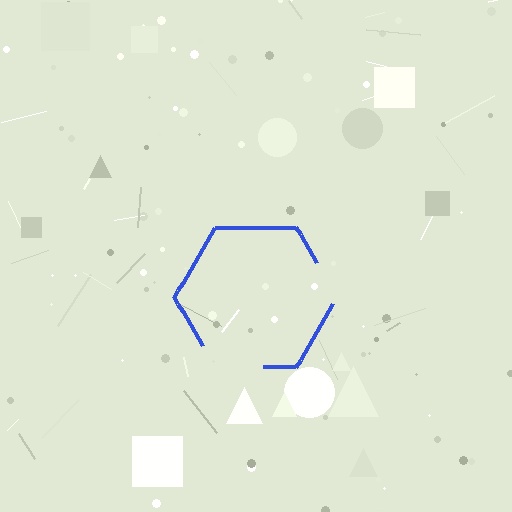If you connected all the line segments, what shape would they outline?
They would outline a hexagon.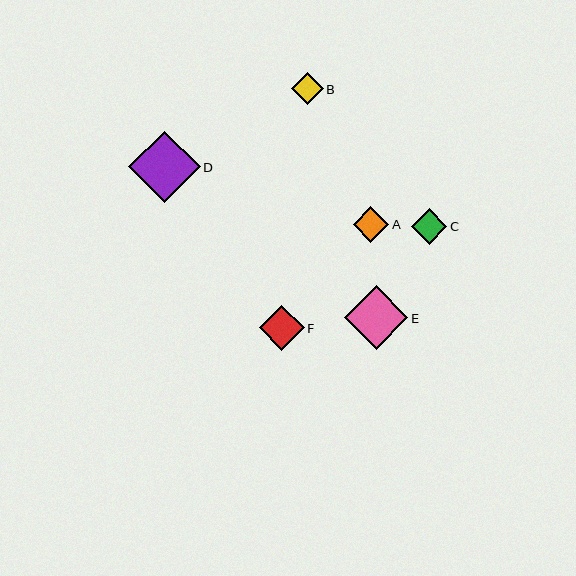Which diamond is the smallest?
Diamond B is the smallest with a size of approximately 31 pixels.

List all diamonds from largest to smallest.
From largest to smallest: D, E, F, C, A, B.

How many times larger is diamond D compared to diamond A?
Diamond D is approximately 2.0 times the size of diamond A.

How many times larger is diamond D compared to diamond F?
Diamond D is approximately 1.6 times the size of diamond F.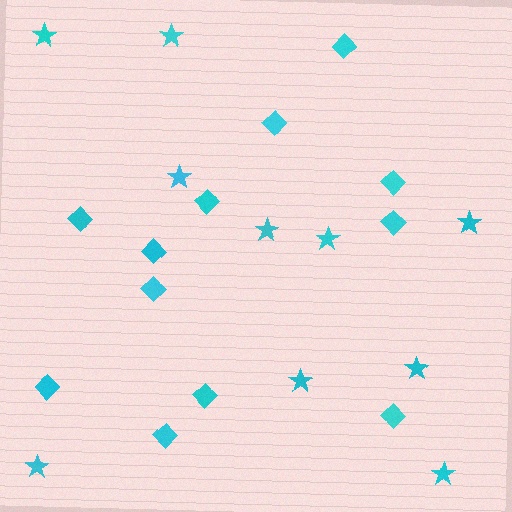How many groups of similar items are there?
There are 2 groups: one group of diamonds (12) and one group of stars (10).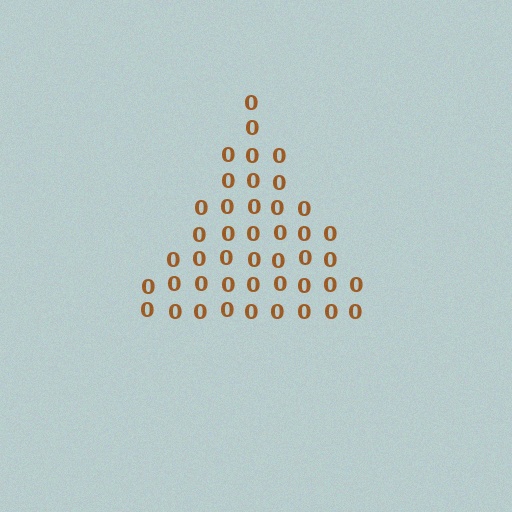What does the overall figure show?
The overall figure shows a triangle.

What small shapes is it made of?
It is made of small digit 0's.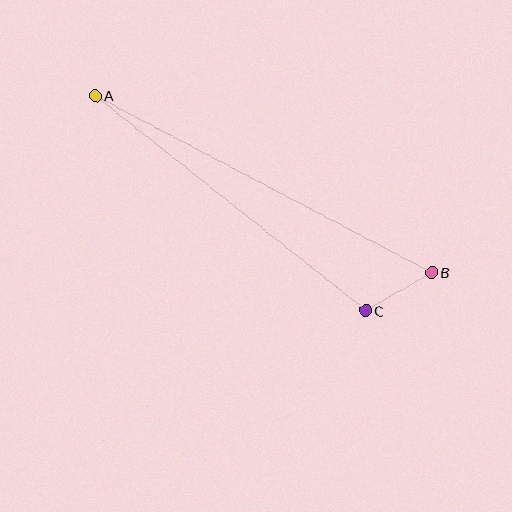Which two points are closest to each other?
Points B and C are closest to each other.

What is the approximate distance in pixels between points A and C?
The distance between A and C is approximately 345 pixels.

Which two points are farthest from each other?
Points A and B are farthest from each other.